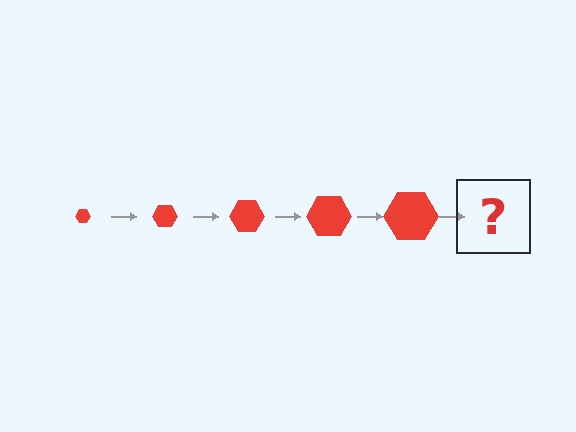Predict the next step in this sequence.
The next step is a red hexagon, larger than the previous one.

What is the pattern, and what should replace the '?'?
The pattern is that the hexagon gets progressively larger each step. The '?' should be a red hexagon, larger than the previous one.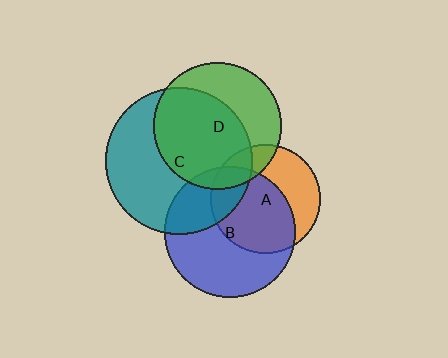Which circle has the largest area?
Circle C (teal).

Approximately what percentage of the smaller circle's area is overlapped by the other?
Approximately 60%.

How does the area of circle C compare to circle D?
Approximately 1.3 times.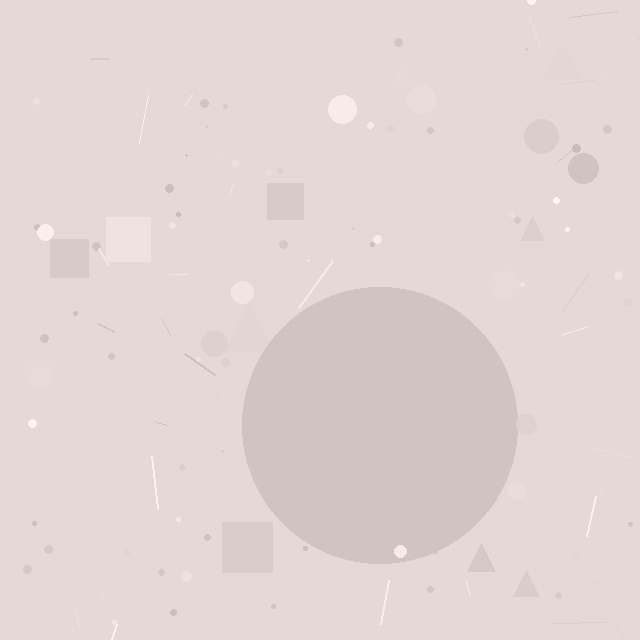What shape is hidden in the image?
A circle is hidden in the image.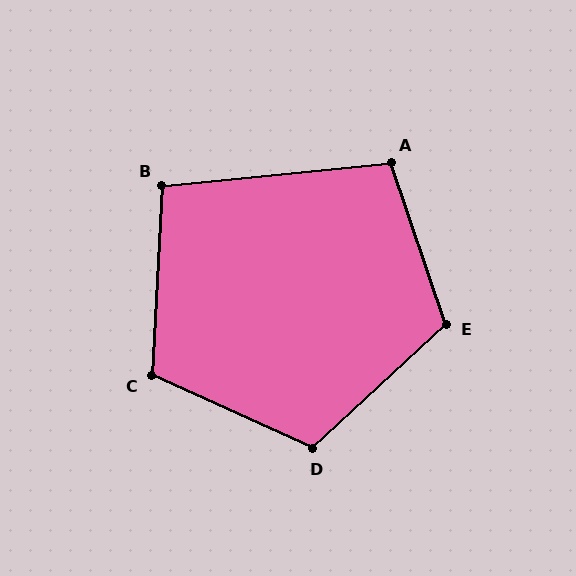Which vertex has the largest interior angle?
E, at approximately 114 degrees.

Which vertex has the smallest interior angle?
B, at approximately 99 degrees.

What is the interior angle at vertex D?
Approximately 113 degrees (obtuse).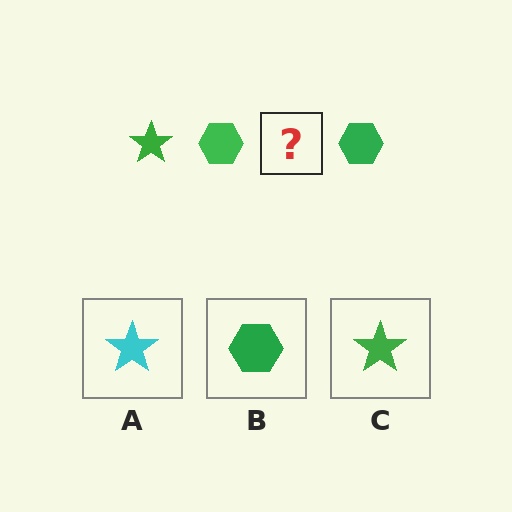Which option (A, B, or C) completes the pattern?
C.